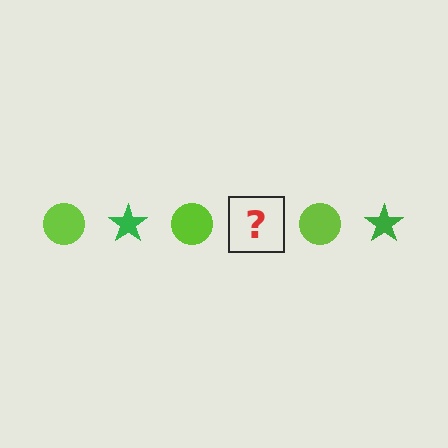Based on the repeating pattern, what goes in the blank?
The blank should be a green star.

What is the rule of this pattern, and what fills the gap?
The rule is that the pattern alternates between lime circle and green star. The gap should be filled with a green star.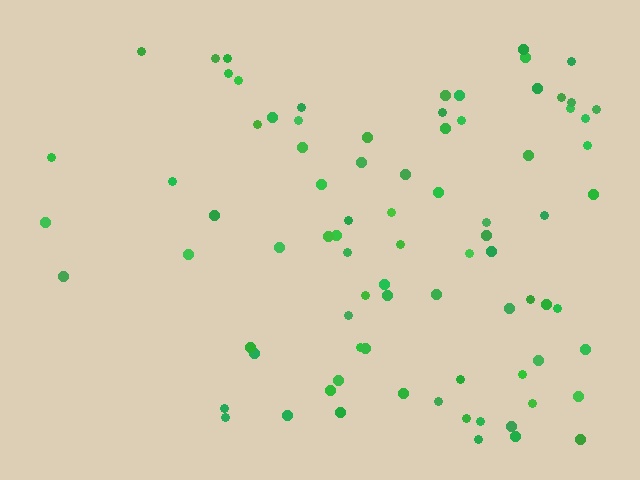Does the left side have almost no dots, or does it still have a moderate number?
Still a moderate number, just noticeably fewer than the right.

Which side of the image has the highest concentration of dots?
The right.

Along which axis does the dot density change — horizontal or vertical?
Horizontal.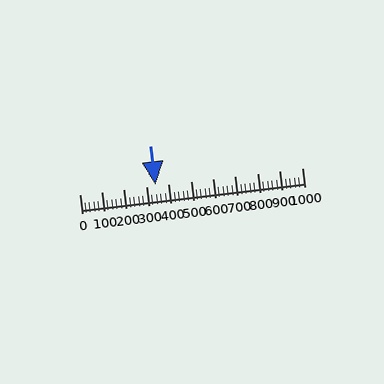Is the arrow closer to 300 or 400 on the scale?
The arrow is closer to 300.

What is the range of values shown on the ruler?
The ruler shows values from 0 to 1000.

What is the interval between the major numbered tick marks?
The major tick marks are spaced 100 units apart.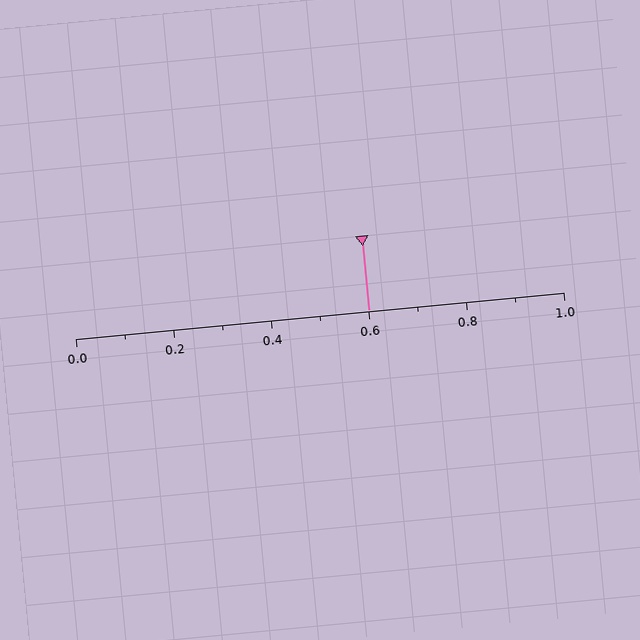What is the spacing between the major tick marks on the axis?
The major ticks are spaced 0.2 apart.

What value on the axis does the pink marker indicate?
The marker indicates approximately 0.6.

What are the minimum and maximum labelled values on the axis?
The axis runs from 0.0 to 1.0.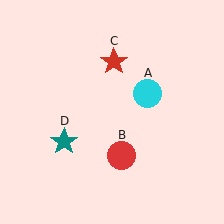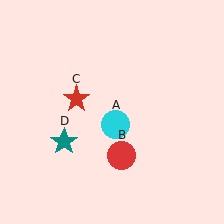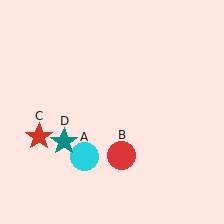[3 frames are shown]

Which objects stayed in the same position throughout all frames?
Red circle (object B) and teal star (object D) remained stationary.